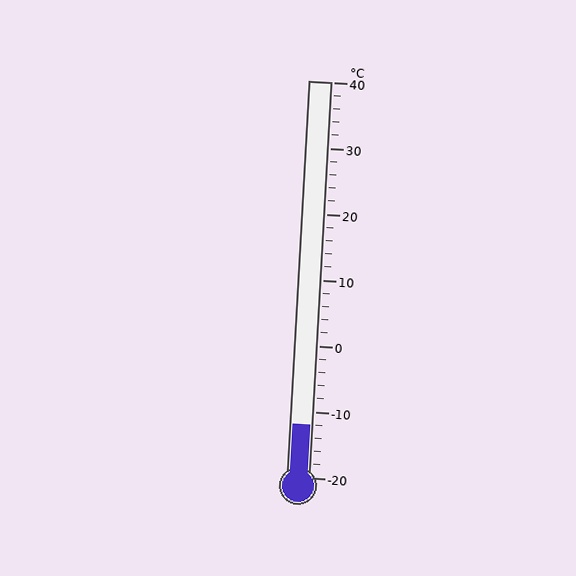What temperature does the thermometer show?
The thermometer shows approximately -12°C.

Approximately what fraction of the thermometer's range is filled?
The thermometer is filled to approximately 15% of its range.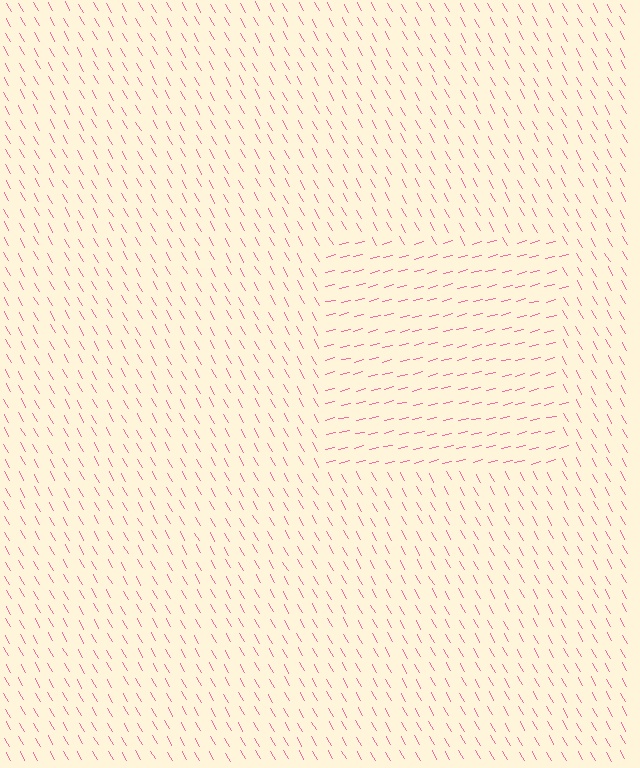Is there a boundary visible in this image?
Yes, there is a texture boundary formed by a change in line orientation.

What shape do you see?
I see a rectangle.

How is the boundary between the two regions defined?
The boundary is defined purely by a change in line orientation (approximately 74 degrees difference). All lines are the same color and thickness.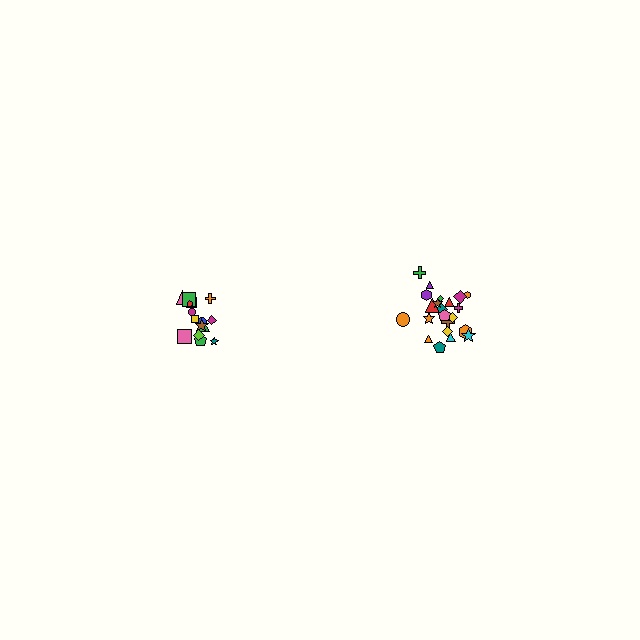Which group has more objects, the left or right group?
The right group.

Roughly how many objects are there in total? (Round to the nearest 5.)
Roughly 35 objects in total.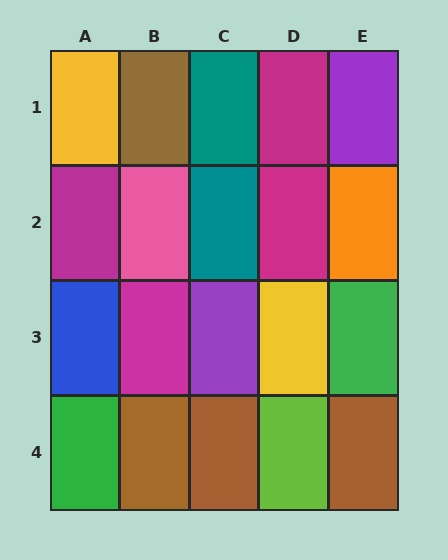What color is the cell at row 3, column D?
Yellow.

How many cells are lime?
1 cell is lime.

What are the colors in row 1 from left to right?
Yellow, brown, teal, magenta, purple.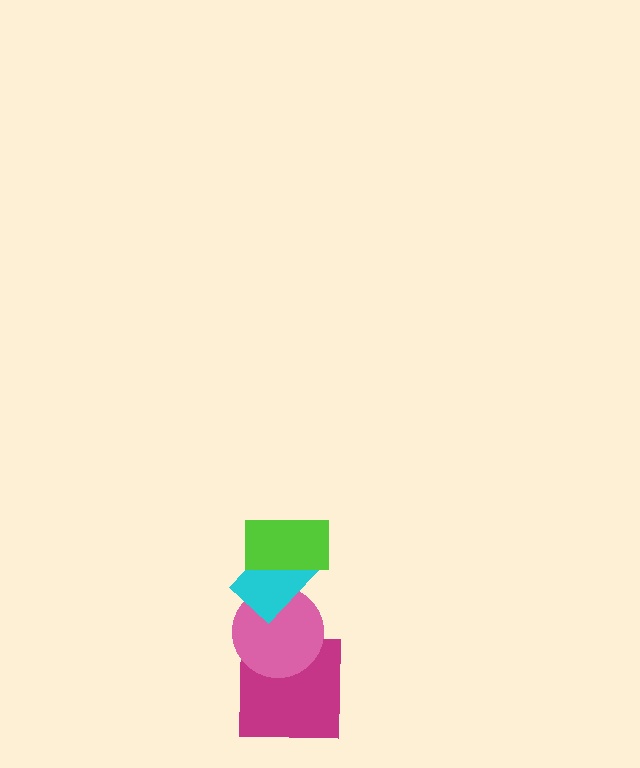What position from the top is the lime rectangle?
The lime rectangle is 1st from the top.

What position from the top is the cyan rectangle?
The cyan rectangle is 2nd from the top.